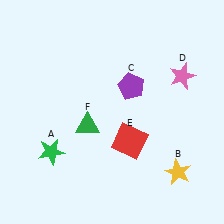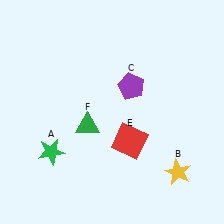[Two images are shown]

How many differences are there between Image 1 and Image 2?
There is 1 difference between the two images.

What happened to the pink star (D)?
The pink star (D) was removed in Image 2. It was in the top-right area of Image 1.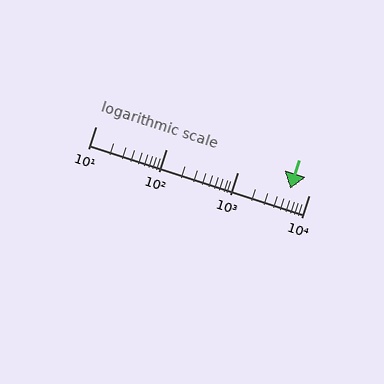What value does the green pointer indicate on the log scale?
The pointer indicates approximately 5500.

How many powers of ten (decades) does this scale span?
The scale spans 3 decades, from 10 to 10000.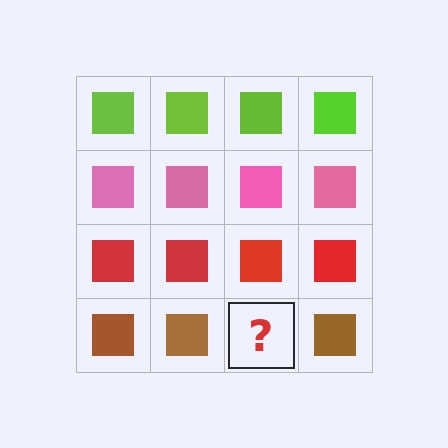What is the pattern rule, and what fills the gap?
The rule is that each row has a consistent color. The gap should be filled with a brown square.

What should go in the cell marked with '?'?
The missing cell should contain a brown square.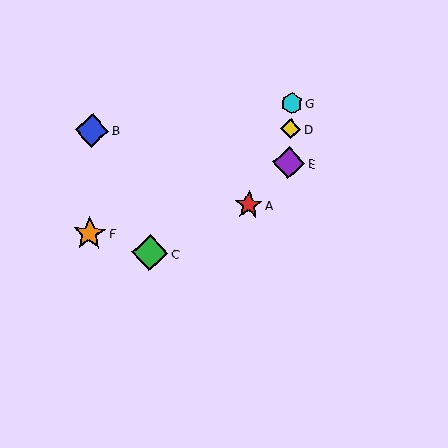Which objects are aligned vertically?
Objects D, E, G are aligned vertically.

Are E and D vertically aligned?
Yes, both are at x≈289.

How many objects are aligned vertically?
3 objects (D, E, G) are aligned vertically.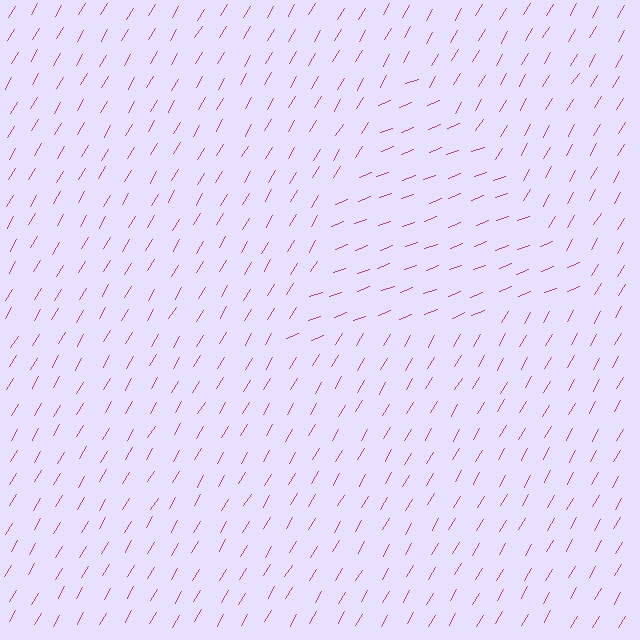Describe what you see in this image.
The image is filled with small magenta line segments. A triangle region in the image has lines oriented differently from the surrounding lines, creating a visible texture boundary.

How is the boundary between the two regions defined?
The boundary is defined purely by a change in line orientation (approximately 39 degrees difference). All lines are the same color and thickness.